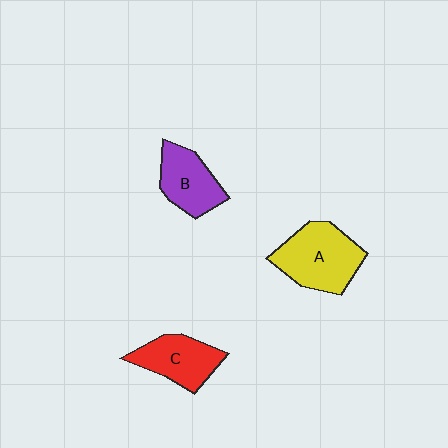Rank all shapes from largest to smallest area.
From largest to smallest: A (yellow), C (red), B (purple).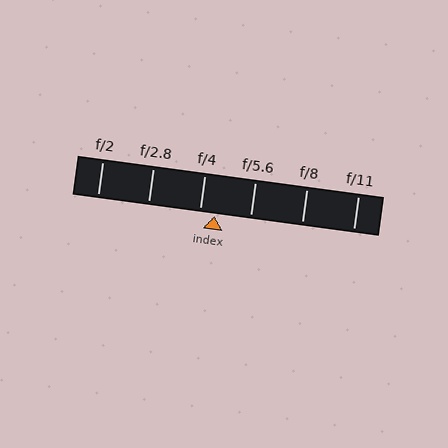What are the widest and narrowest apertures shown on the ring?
The widest aperture shown is f/2 and the narrowest is f/11.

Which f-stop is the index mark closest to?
The index mark is closest to f/4.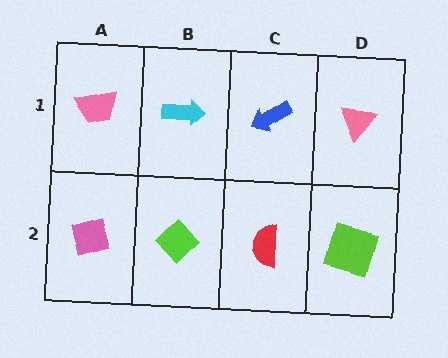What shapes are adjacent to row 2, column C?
A blue arrow (row 1, column C), a lime diamond (row 2, column B), a lime square (row 2, column D).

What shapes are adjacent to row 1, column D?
A lime square (row 2, column D), a blue arrow (row 1, column C).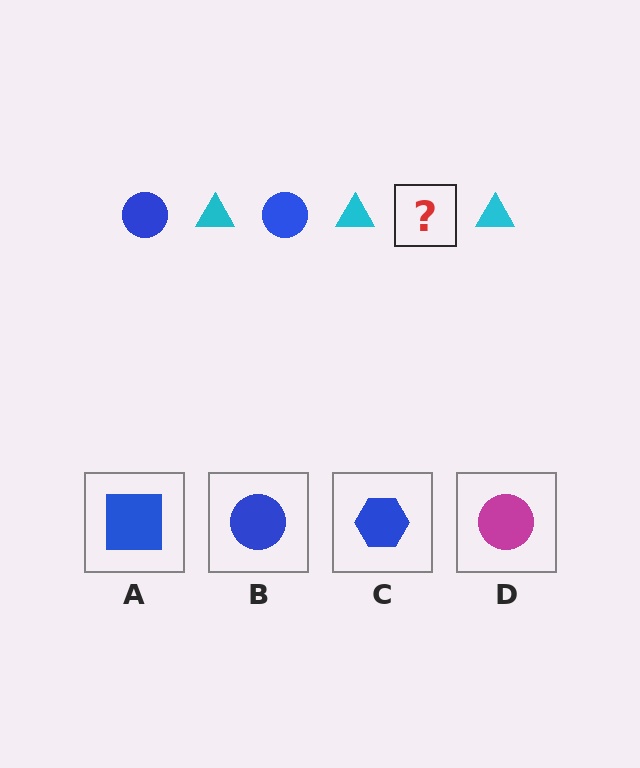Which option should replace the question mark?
Option B.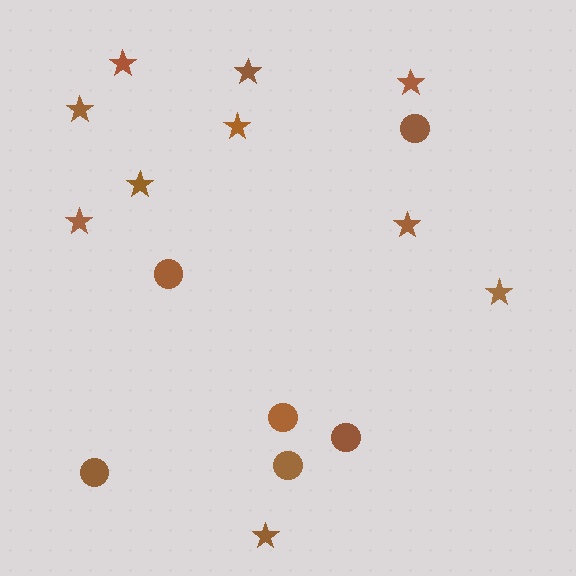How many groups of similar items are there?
There are 2 groups: one group of circles (6) and one group of stars (10).